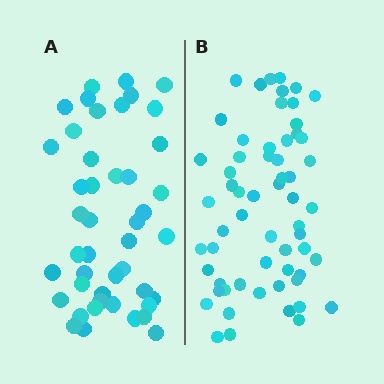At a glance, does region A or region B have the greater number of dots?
Region B (the right region) has more dots.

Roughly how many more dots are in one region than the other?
Region B has approximately 15 more dots than region A.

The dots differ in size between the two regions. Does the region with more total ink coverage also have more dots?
No. Region A has more total ink coverage because its dots are larger, but region B actually contains more individual dots. Total area can be misleading — the number of items is what matters here.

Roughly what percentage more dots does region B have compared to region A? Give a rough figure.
About 35% more.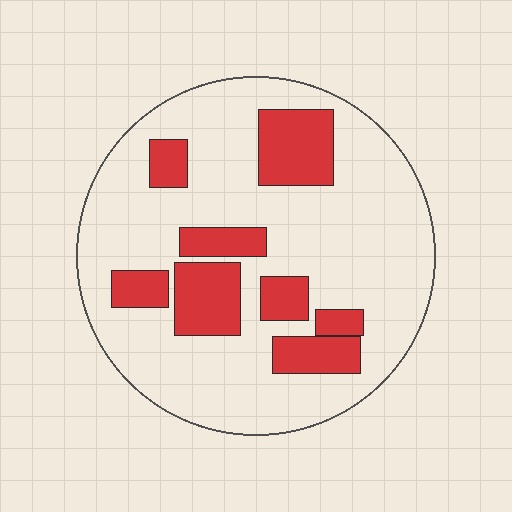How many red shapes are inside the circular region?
8.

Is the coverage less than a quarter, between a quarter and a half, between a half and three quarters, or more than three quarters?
Less than a quarter.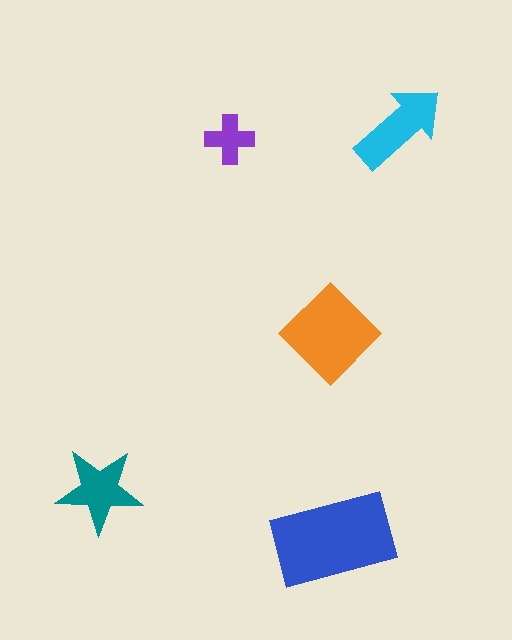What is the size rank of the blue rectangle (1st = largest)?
1st.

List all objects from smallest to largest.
The purple cross, the teal star, the cyan arrow, the orange diamond, the blue rectangle.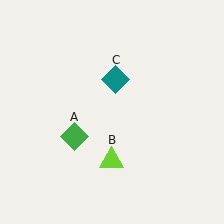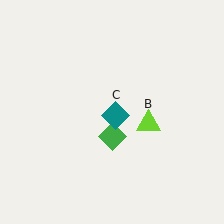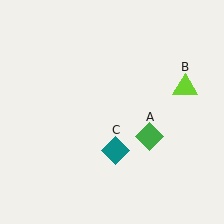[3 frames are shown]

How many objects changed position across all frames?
3 objects changed position: green diamond (object A), lime triangle (object B), teal diamond (object C).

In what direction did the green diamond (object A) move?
The green diamond (object A) moved right.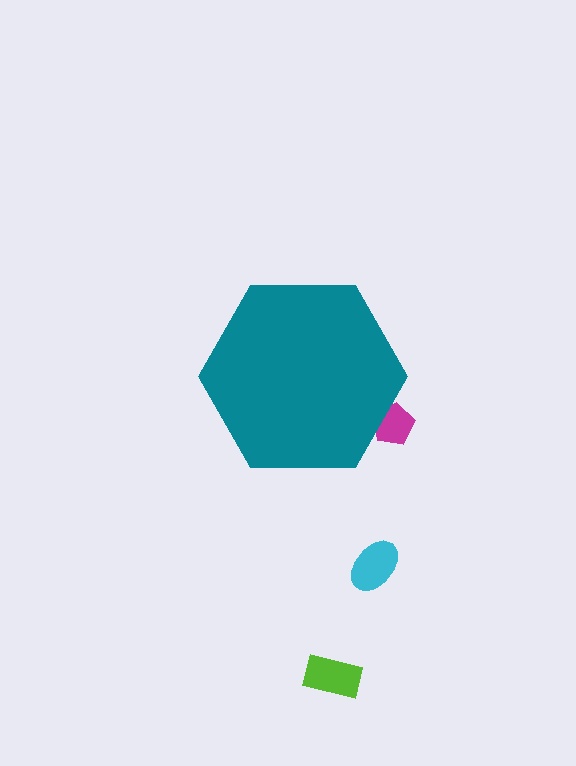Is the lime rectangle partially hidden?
No, the lime rectangle is fully visible.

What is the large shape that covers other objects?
A teal hexagon.